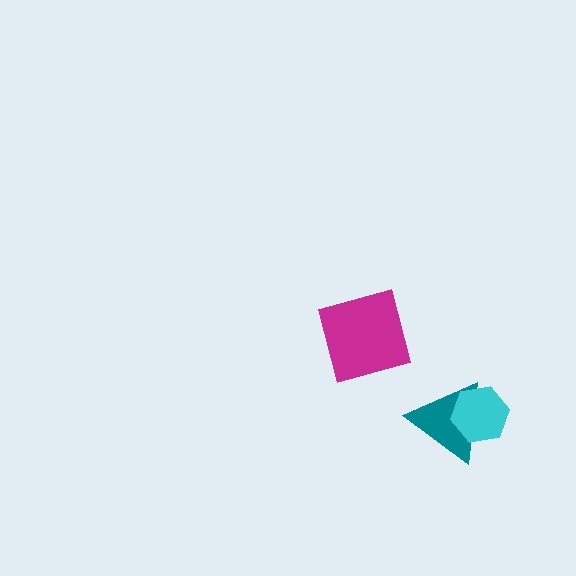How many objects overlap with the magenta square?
0 objects overlap with the magenta square.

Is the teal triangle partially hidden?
Yes, it is partially covered by another shape.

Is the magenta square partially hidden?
No, no other shape covers it.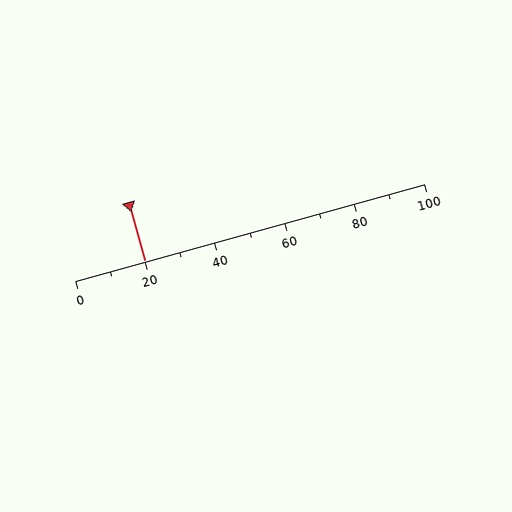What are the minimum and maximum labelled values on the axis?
The axis runs from 0 to 100.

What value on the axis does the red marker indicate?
The marker indicates approximately 20.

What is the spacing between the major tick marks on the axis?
The major ticks are spaced 20 apart.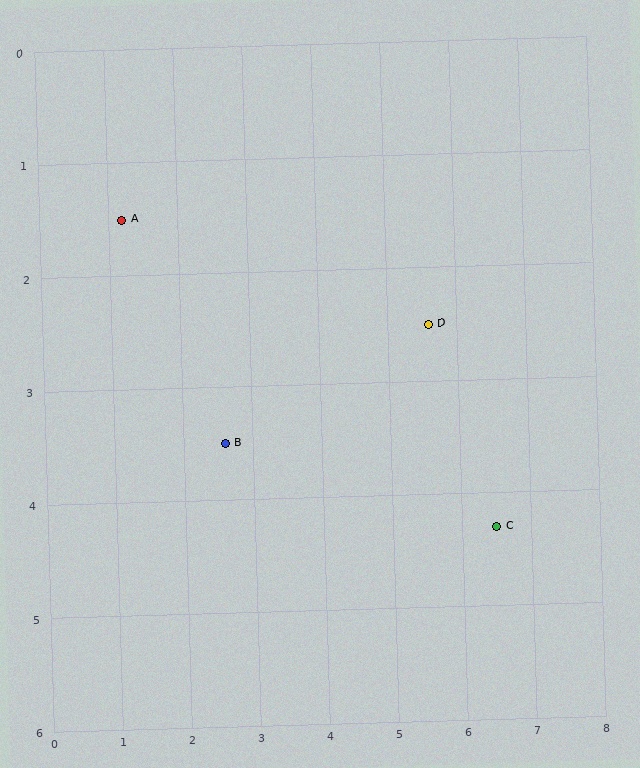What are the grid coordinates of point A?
Point A is at approximately (1.2, 1.5).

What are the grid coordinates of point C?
Point C is at approximately (6.5, 4.3).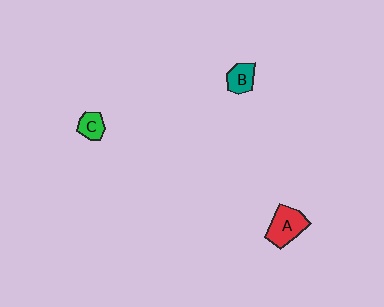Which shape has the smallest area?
Shape C (green).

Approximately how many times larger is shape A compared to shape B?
Approximately 1.6 times.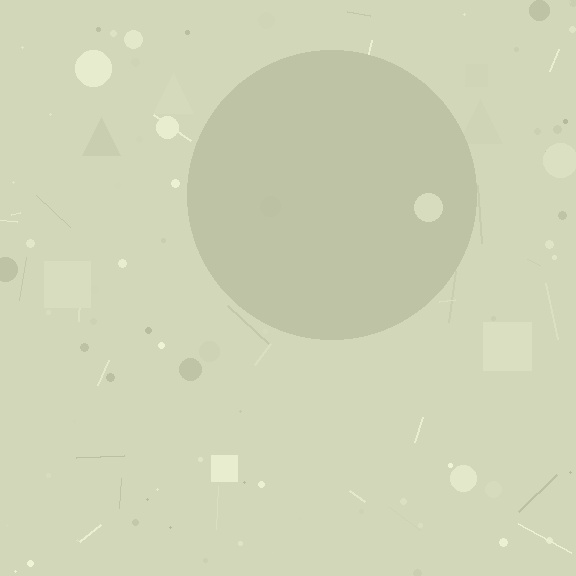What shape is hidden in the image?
A circle is hidden in the image.